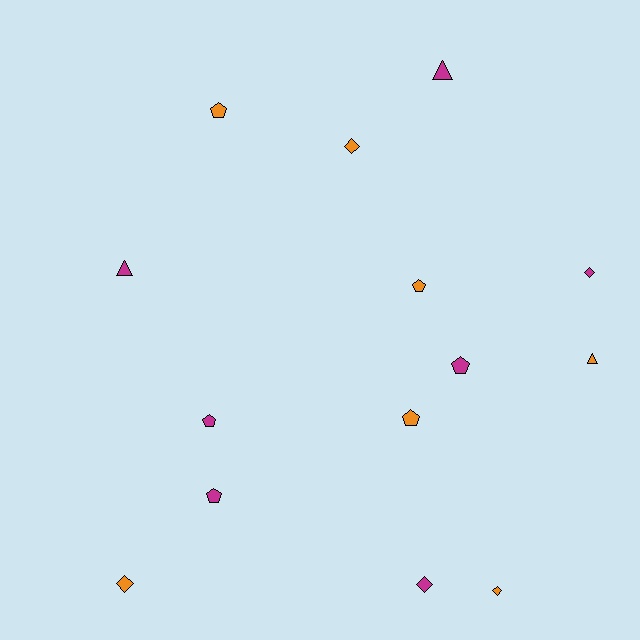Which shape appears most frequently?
Pentagon, with 6 objects.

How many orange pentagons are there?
There are 3 orange pentagons.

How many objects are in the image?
There are 14 objects.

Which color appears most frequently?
Magenta, with 7 objects.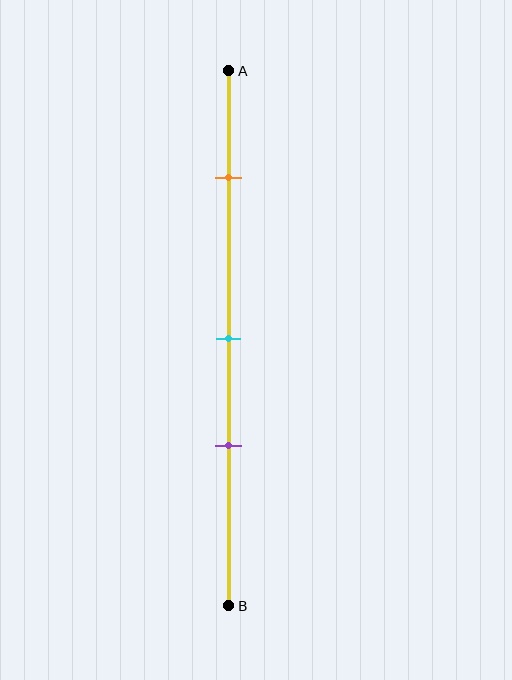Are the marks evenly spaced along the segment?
No, the marks are not evenly spaced.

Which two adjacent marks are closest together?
The cyan and purple marks are the closest adjacent pair.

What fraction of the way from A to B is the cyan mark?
The cyan mark is approximately 50% (0.5) of the way from A to B.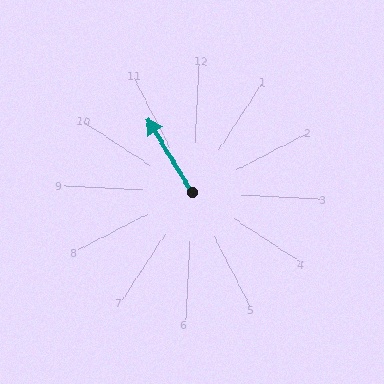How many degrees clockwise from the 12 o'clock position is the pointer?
Approximately 326 degrees.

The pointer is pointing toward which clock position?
Roughly 11 o'clock.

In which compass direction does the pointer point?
Northwest.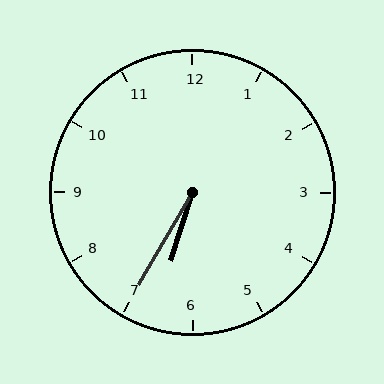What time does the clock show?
6:35.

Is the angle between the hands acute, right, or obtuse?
It is acute.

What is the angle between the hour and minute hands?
Approximately 12 degrees.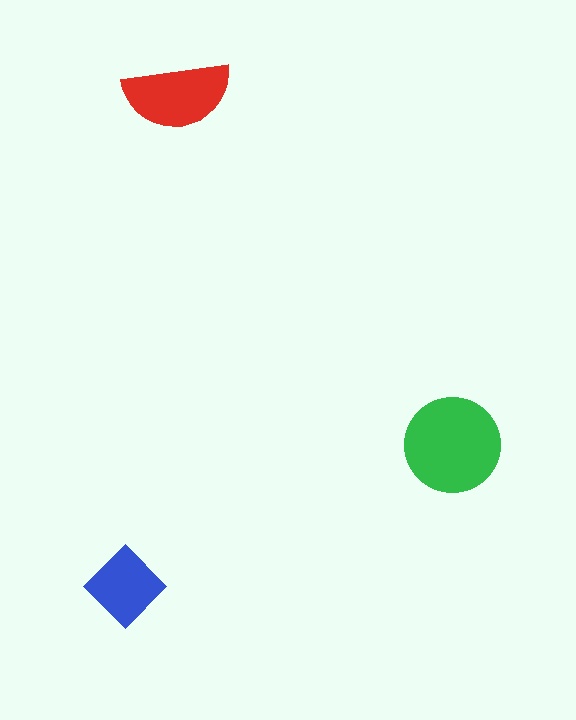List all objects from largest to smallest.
The green circle, the red semicircle, the blue diamond.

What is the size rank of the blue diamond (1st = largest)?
3rd.